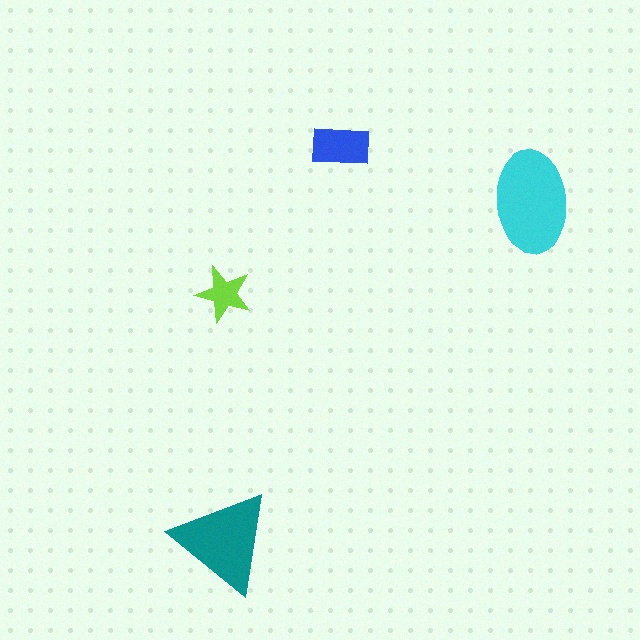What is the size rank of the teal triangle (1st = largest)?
2nd.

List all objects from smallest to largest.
The lime star, the blue rectangle, the teal triangle, the cyan ellipse.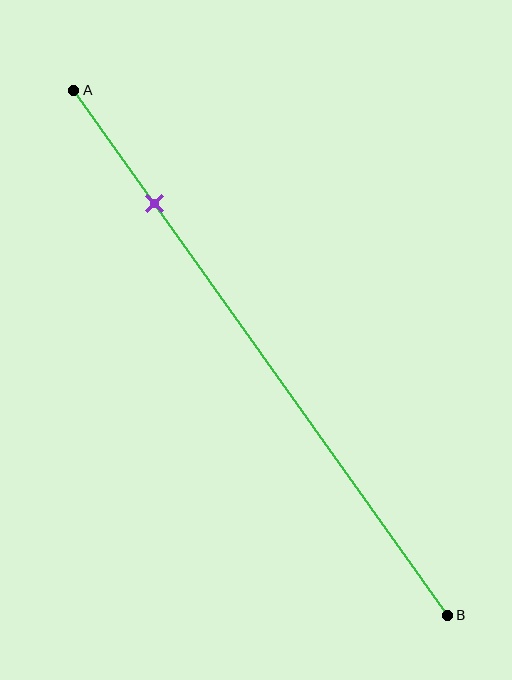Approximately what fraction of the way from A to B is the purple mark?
The purple mark is approximately 20% of the way from A to B.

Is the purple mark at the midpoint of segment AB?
No, the mark is at about 20% from A, not at the 50% midpoint.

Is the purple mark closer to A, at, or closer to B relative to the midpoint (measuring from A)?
The purple mark is closer to point A than the midpoint of segment AB.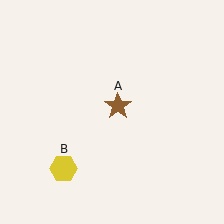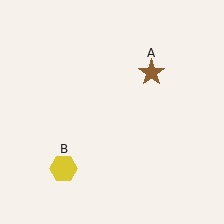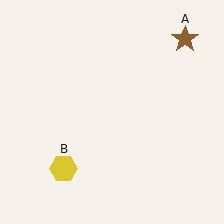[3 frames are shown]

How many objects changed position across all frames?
1 object changed position: brown star (object A).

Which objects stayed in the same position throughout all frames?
Yellow hexagon (object B) remained stationary.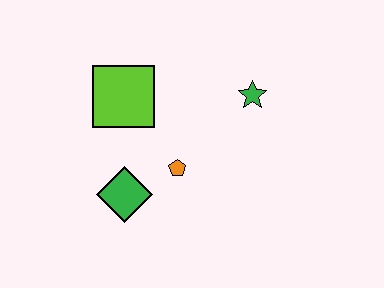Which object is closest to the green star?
The orange pentagon is closest to the green star.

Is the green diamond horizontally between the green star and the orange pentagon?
No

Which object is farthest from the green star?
The green diamond is farthest from the green star.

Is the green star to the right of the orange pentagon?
Yes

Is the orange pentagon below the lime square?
Yes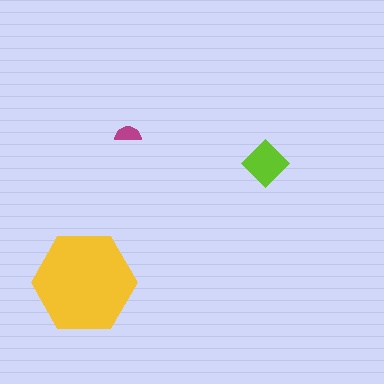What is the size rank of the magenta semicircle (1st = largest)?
3rd.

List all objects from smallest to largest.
The magenta semicircle, the lime diamond, the yellow hexagon.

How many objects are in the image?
There are 3 objects in the image.